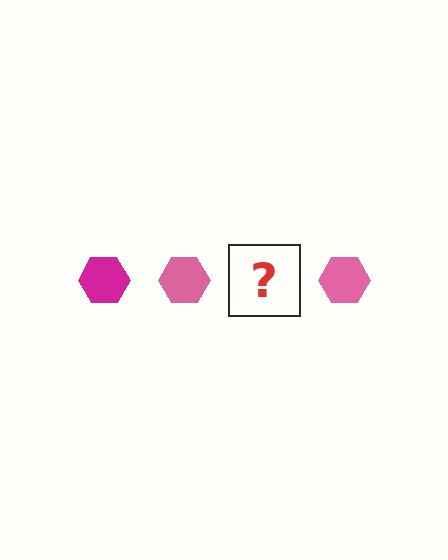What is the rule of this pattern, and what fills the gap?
The rule is that the pattern cycles through magenta, pink hexagons. The gap should be filled with a magenta hexagon.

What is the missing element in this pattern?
The missing element is a magenta hexagon.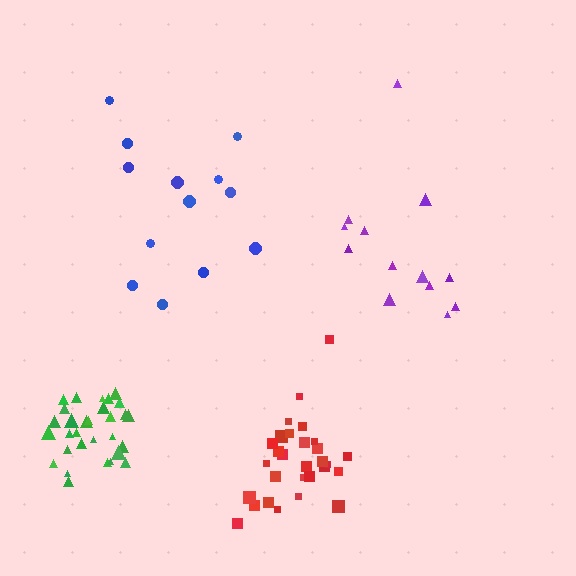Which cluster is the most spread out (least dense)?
Blue.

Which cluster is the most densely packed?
Green.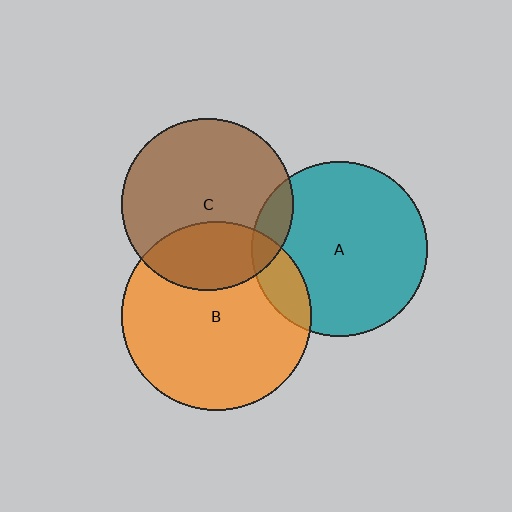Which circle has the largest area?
Circle B (orange).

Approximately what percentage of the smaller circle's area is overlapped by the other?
Approximately 15%.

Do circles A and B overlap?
Yes.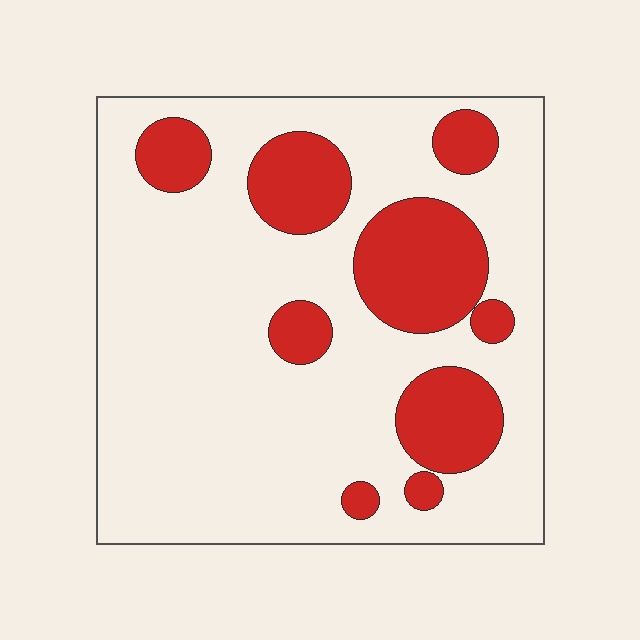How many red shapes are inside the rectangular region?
9.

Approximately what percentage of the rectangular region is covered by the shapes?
Approximately 25%.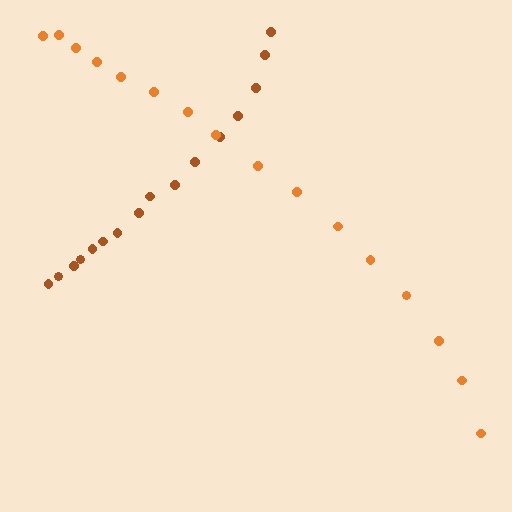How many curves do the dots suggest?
There are 2 distinct paths.